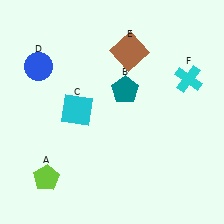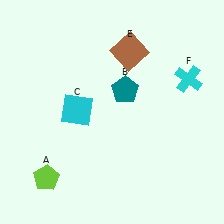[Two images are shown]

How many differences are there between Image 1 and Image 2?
There is 1 difference between the two images.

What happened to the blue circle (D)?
The blue circle (D) was removed in Image 2. It was in the top-left area of Image 1.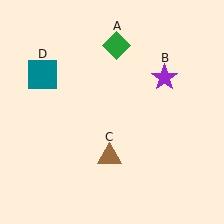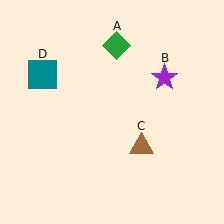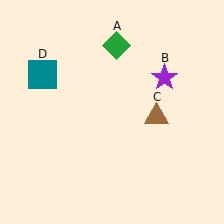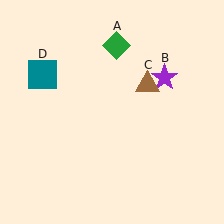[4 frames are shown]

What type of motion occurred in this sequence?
The brown triangle (object C) rotated counterclockwise around the center of the scene.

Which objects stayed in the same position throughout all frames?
Green diamond (object A) and purple star (object B) and teal square (object D) remained stationary.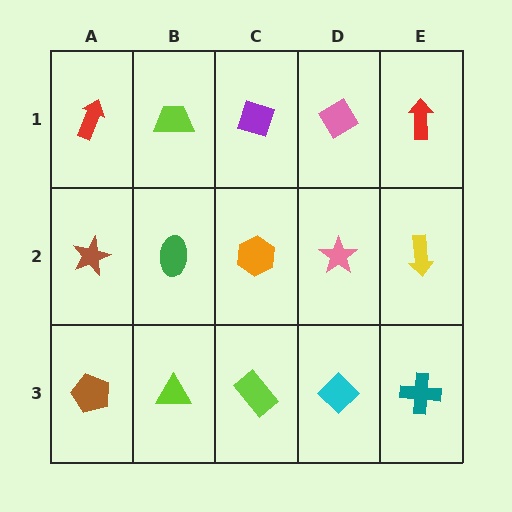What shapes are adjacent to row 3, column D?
A pink star (row 2, column D), a lime rectangle (row 3, column C), a teal cross (row 3, column E).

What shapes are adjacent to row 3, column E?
A yellow arrow (row 2, column E), a cyan diamond (row 3, column D).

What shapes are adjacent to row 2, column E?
A red arrow (row 1, column E), a teal cross (row 3, column E), a pink star (row 2, column D).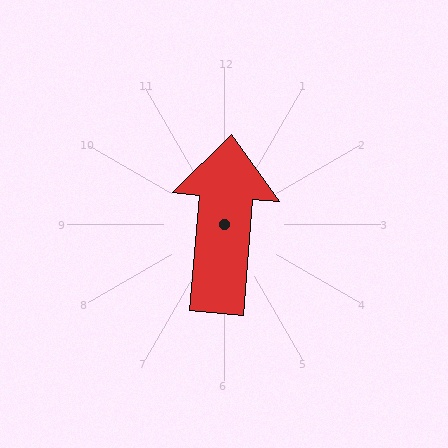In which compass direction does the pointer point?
North.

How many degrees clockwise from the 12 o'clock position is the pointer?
Approximately 5 degrees.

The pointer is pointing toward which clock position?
Roughly 12 o'clock.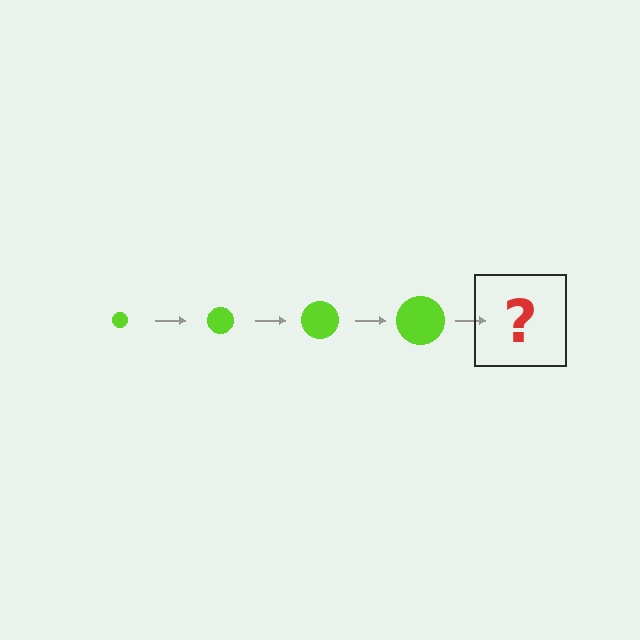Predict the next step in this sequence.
The next step is a lime circle, larger than the previous one.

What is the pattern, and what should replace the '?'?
The pattern is that the circle gets progressively larger each step. The '?' should be a lime circle, larger than the previous one.